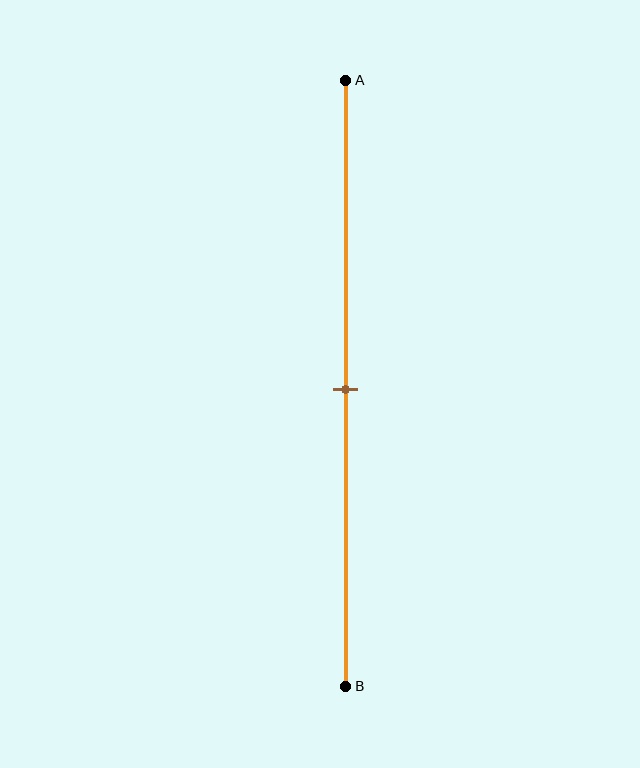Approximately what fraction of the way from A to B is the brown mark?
The brown mark is approximately 50% of the way from A to B.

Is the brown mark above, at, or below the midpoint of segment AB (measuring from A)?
The brown mark is approximately at the midpoint of segment AB.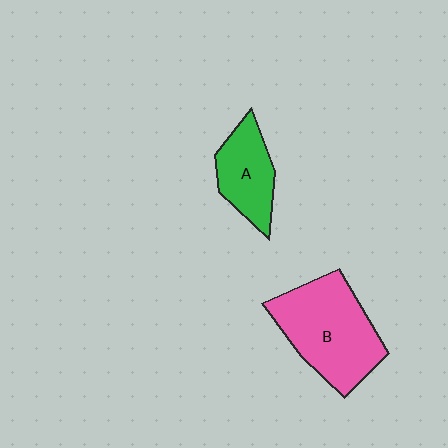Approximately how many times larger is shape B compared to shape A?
Approximately 1.8 times.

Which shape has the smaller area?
Shape A (green).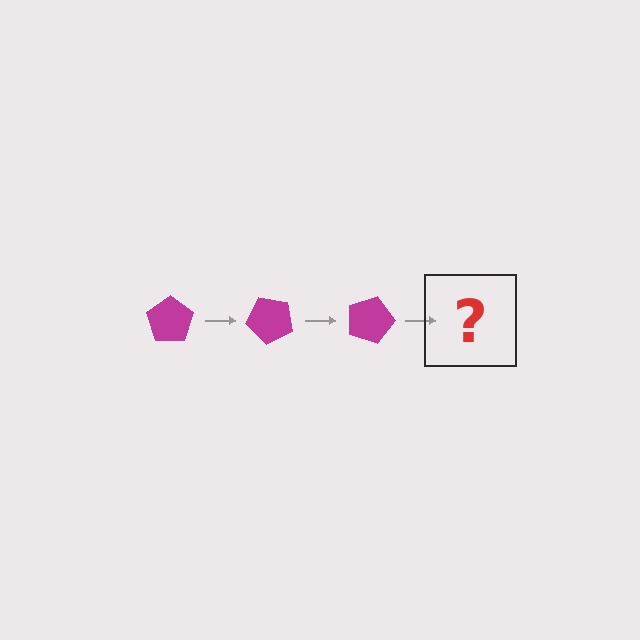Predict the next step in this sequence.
The next step is a magenta pentagon rotated 135 degrees.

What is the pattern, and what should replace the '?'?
The pattern is that the pentagon rotates 45 degrees each step. The '?' should be a magenta pentagon rotated 135 degrees.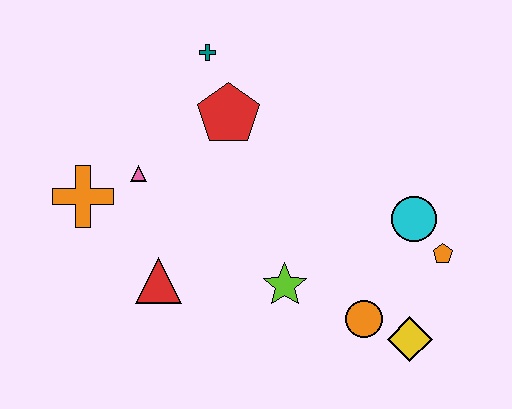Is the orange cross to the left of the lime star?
Yes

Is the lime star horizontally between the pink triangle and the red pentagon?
No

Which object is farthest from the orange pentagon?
The orange cross is farthest from the orange pentagon.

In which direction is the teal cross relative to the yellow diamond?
The teal cross is above the yellow diamond.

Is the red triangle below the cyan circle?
Yes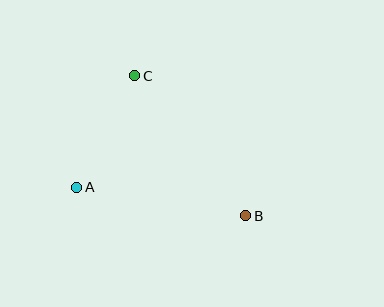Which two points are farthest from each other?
Points B and C are farthest from each other.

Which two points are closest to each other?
Points A and C are closest to each other.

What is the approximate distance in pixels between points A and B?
The distance between A and B is approximately 171 pixels.